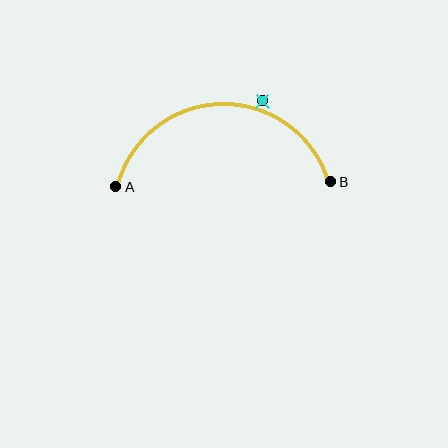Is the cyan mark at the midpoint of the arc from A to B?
No — the cyan mark does not lie on the arc at all. It sits slightly outside the curve.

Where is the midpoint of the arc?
The arc midpoint is the point on the curve farthest from the straight line joining A and B. It sits above that line.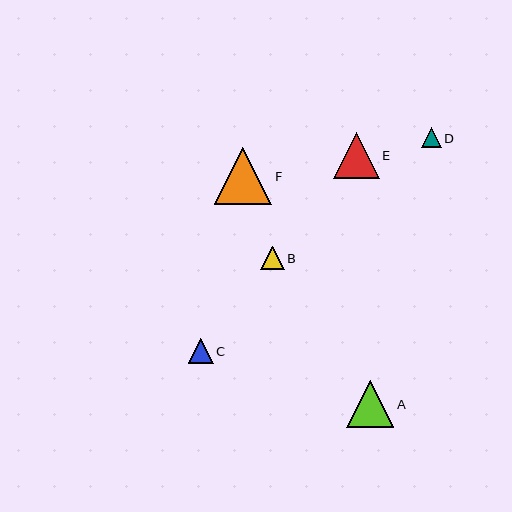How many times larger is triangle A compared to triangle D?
Triangle A is approximately 2.3 times the size of triangle D.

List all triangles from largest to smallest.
From largest to smallest: F, A, E, C, B, D.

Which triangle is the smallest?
Triangle D is the smallest with a size of approximately 20 pixels.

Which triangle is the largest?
Triangle F is the largest with a size of approximately 57 pixels.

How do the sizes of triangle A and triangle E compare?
Triangle A and triangle E are approximately the same size.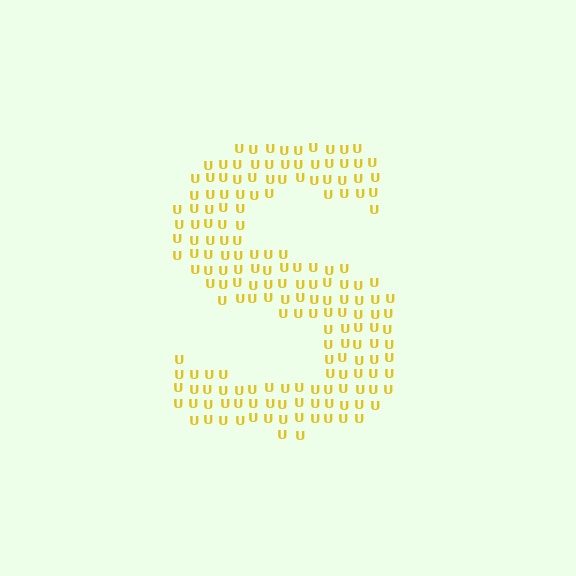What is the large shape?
The large shape is the letter S.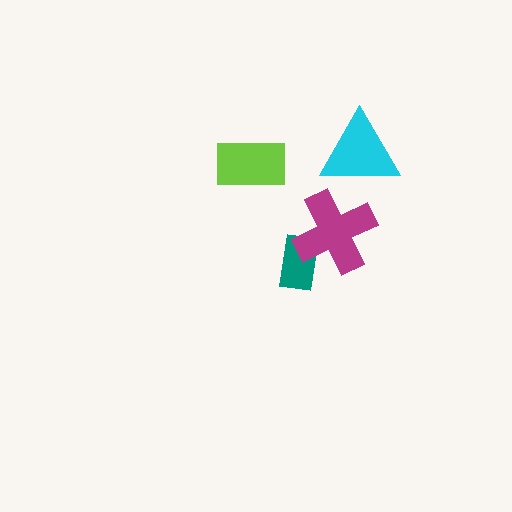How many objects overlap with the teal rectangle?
1 object overlaps with the teal rectangle.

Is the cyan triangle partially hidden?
No, no other shape covers it.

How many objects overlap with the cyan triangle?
0 objects overlap with the cyan triangle.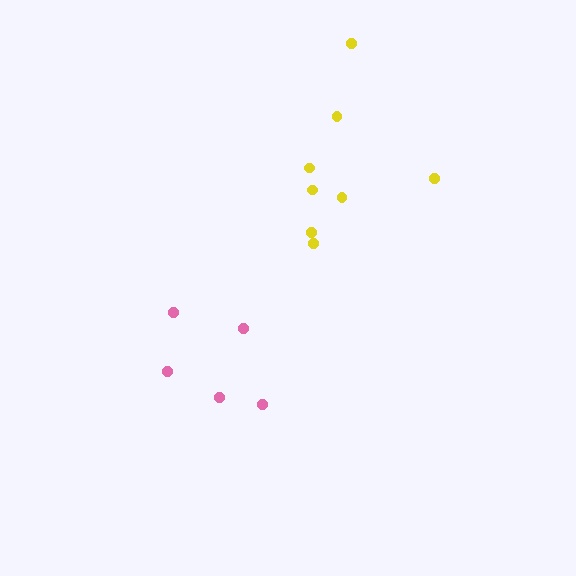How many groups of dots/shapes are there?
There are 2 groups.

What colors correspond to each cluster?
The clusters are colored: pink, yellow.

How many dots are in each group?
Group 1: 5 dots, Group 2: 8 dots (13 total).